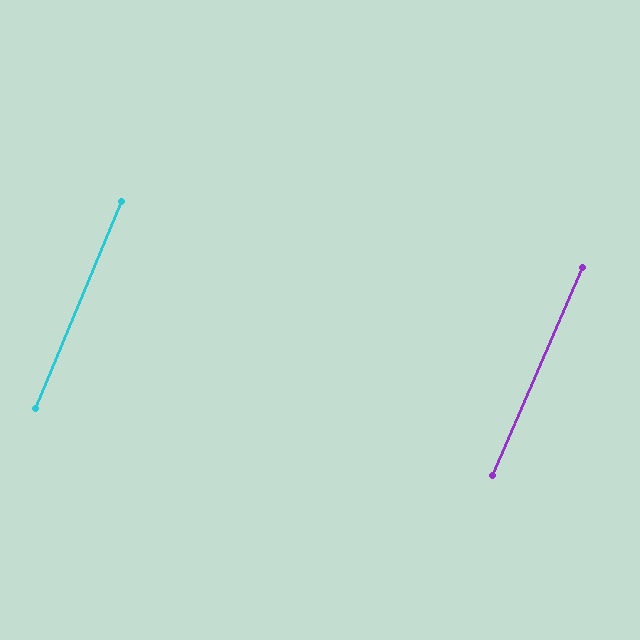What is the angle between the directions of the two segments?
Approximately 1 degree.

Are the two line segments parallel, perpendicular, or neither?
Parallel — their directions differ by only 1.0°.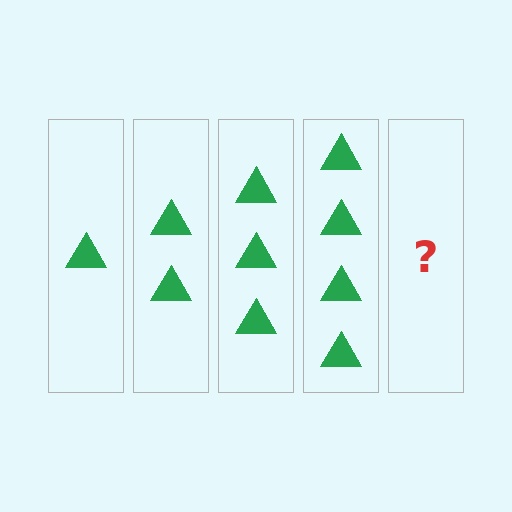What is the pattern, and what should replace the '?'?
The pattern is that each step adds one more triangle. The '?' should be 5 triangles.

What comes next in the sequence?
The next element should be 5 triangles.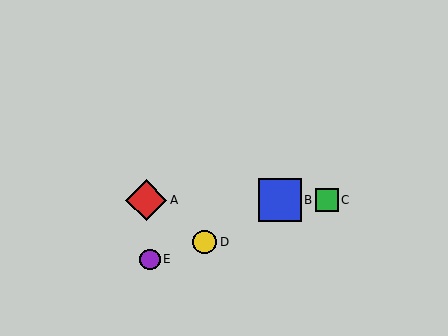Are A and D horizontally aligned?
No, A is at y≈200 and D is at y≈242.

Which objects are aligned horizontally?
Objects A, B, C are aligned horizontally.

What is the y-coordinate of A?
Object A is at y≈200.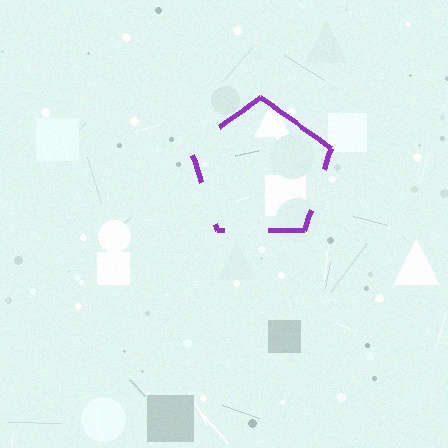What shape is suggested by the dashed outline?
The dashed outline suggests a pentagon.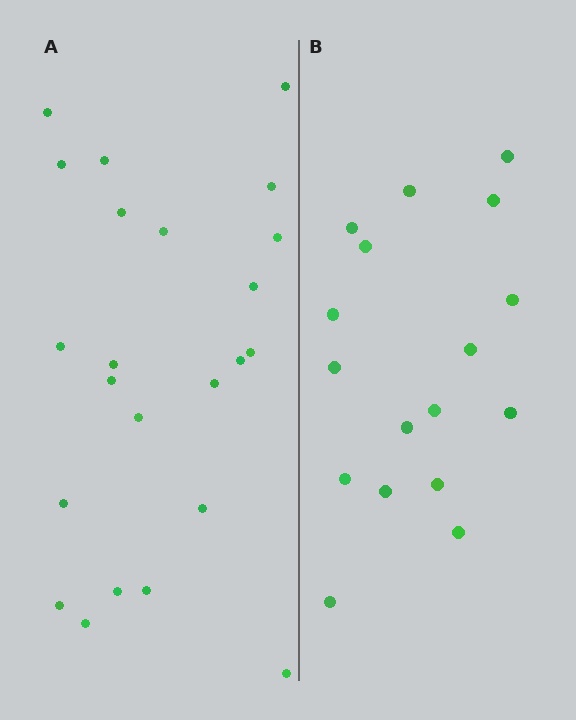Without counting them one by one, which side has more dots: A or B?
Region A (the left region) has more dots.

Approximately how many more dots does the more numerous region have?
Region A has about 6 more dots than region B.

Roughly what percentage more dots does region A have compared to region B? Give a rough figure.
About 35% more.